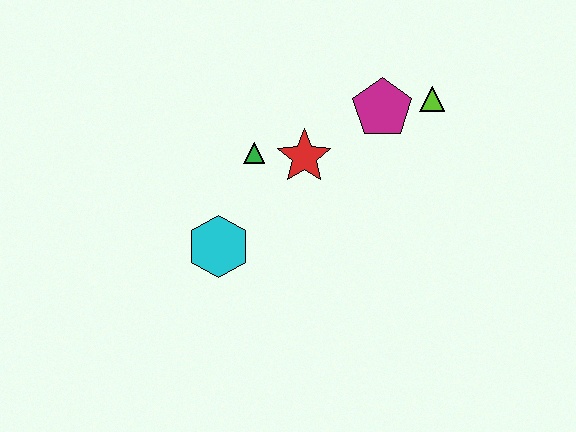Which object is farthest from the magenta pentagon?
The cyan hexagon is farthest from the magenta pentagon.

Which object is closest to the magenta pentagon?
The lime triangle is closest to the magenta pentagon.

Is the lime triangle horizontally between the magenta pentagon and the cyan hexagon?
No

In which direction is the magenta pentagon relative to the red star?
The magenta pentagon is to the right of the red star.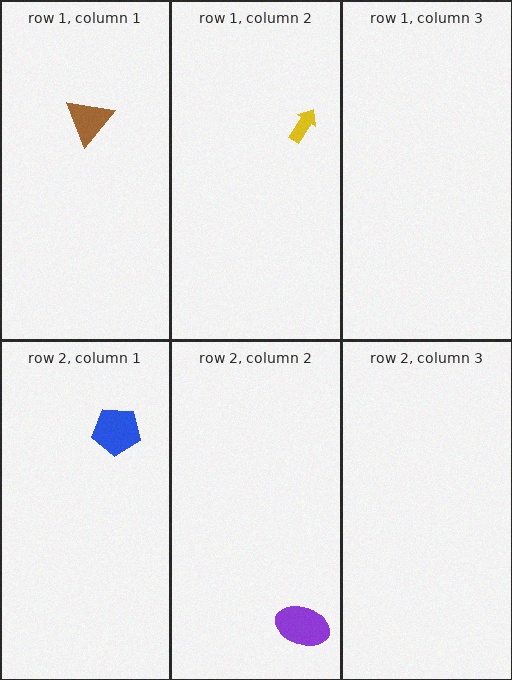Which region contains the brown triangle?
The row 1, column 1 region.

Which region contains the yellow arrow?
The row 1, column 2 region.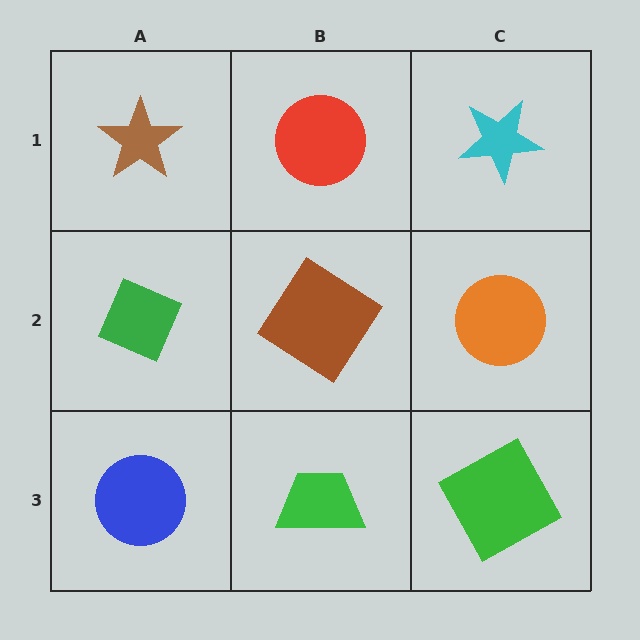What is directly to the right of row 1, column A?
A red circle.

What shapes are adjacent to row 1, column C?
An orange circle (row 2, column C), a red circle (row 1, column B).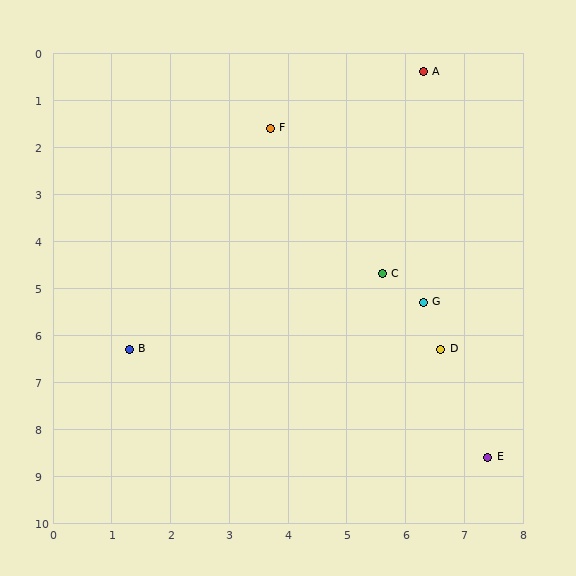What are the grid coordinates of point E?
Point E is at approximately (7.4, 8.6).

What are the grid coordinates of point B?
Point B is at approximately (1.3, 6.3).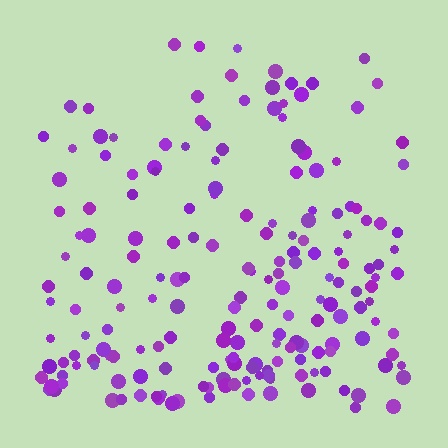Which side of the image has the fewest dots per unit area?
The top.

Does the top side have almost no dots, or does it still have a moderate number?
Still a moderate number, just noticeably fewer than the bottom.